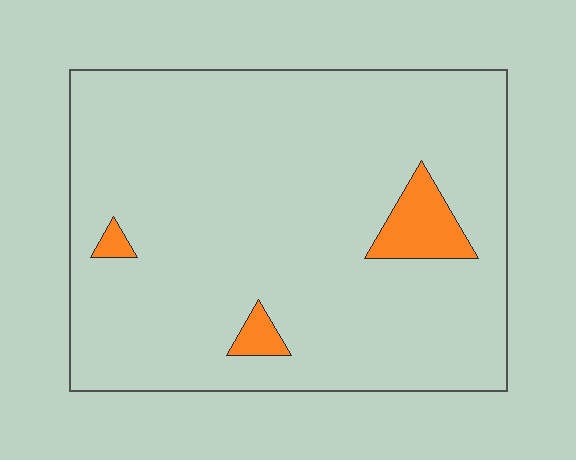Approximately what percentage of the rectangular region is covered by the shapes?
Approximately 5%.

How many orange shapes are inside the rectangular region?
3.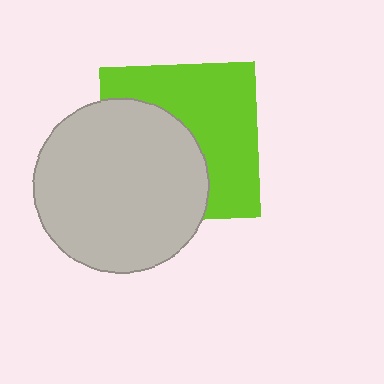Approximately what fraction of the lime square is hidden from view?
Roughly 47% of the lime square is hidden behind the light gray circle.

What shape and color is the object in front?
The object in front is a light gray circle.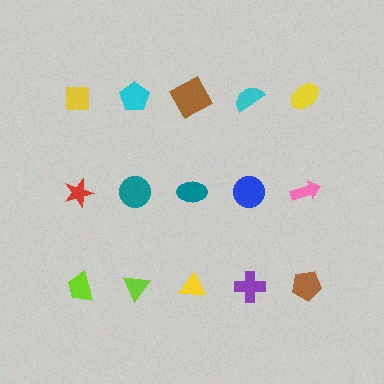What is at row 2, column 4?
A blue circle.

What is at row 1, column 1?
A yellow square.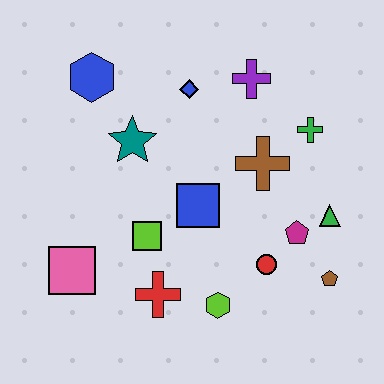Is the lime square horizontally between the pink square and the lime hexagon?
Yes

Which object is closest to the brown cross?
The green cross is closest to the brown cross.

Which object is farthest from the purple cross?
The pink square is farthest from the purple cross.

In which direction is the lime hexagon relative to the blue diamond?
The lime hexagon is below the blue diamond.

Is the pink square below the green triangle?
Yes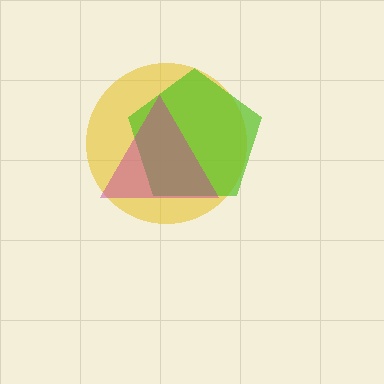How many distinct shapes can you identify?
There are 3 distinct shapes: a yellow circle, a lime pentagon, a magenta triangle.